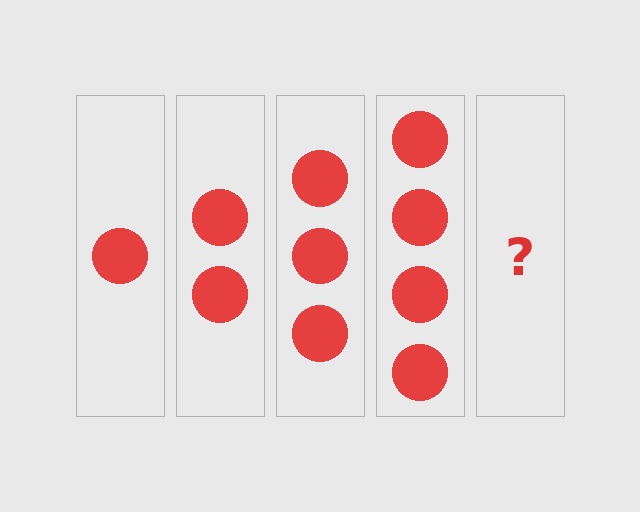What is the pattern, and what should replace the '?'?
The pattern is that each step adds one more circle. The '?' should be 5 circles.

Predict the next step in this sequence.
The next step is 5 circles.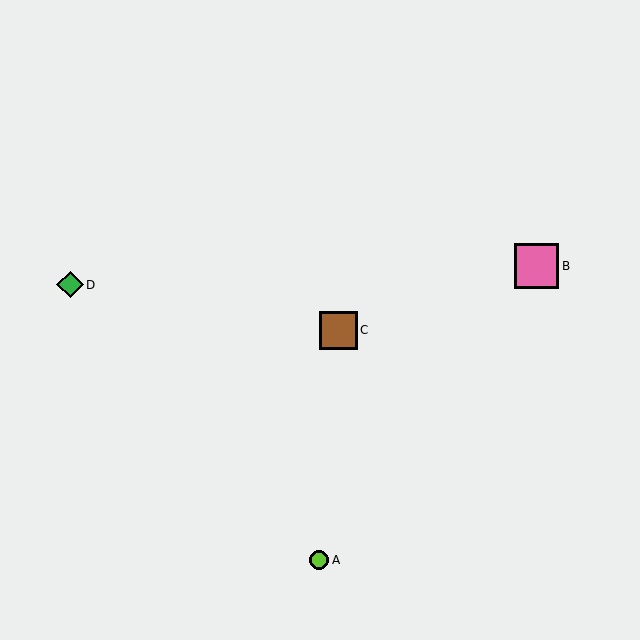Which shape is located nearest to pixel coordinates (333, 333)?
The brown square (labeled C) at (338, 330) is nearest to that location.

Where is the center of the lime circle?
The center of the lime circle is at (319, 560).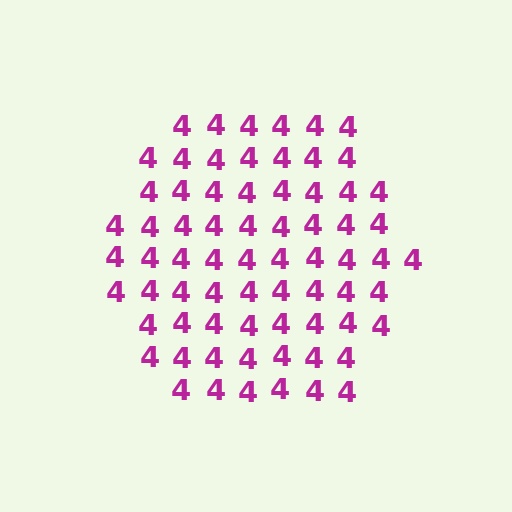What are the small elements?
The small elements are digit 4's.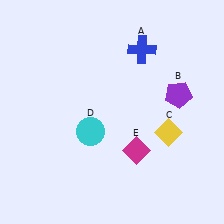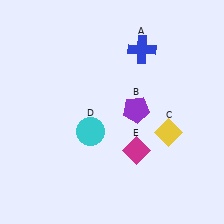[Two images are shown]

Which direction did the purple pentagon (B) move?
The purple pentagon (B) moved left.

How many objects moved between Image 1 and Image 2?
1 object moved between the two images.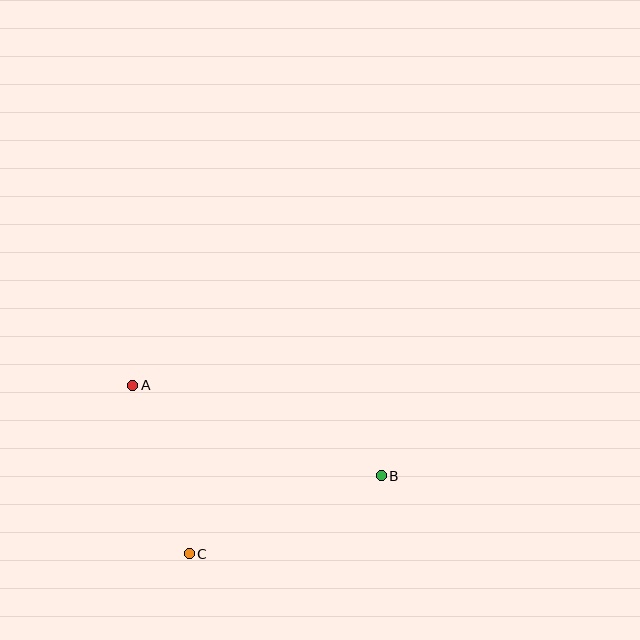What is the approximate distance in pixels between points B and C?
The distance between B and C is approximately 207 pixels.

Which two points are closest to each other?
Points A and C are closest to each other.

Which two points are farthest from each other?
Points A and B are farthest from each other.